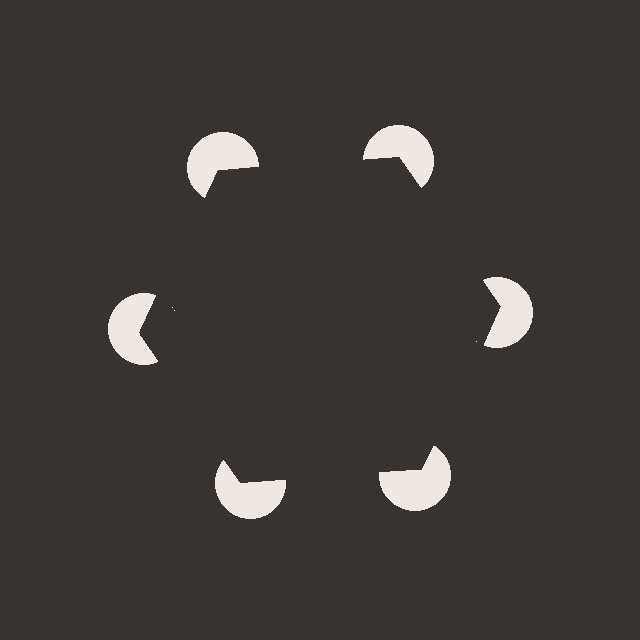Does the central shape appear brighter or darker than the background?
It typically appears slightly darker than the background, even though no actual brightness change is drawn.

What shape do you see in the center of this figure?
An illusory hexagon — its edges are inferred from the aligned wedge cuts in the pac-man discs, not physically drawn.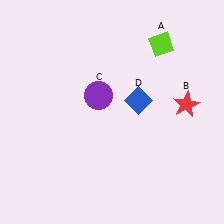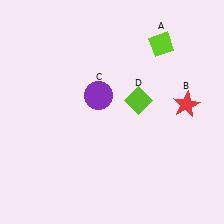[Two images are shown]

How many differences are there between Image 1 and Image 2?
There is 1 difference between the two images.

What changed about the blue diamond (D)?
In Image 1, D is blue. In Image 2, it changed to lime.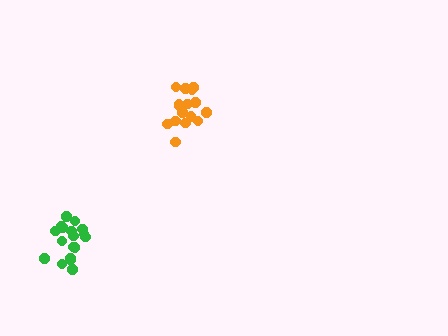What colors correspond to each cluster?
The clusters are colored: orange, green.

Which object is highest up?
The orange cluster is topmost.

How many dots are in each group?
Group 1: 16 dots, Group 2: 19 dots (35 total).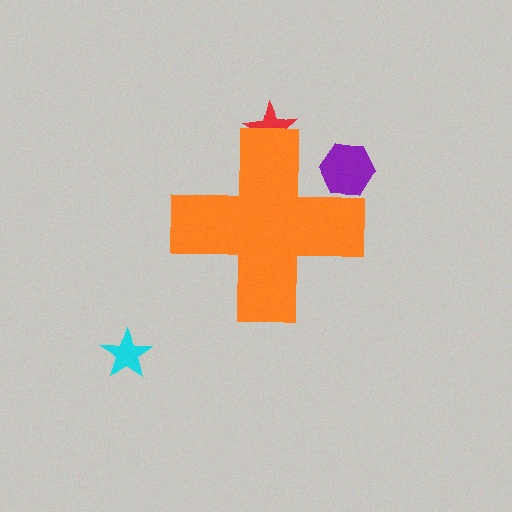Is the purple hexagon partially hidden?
Yes, the purple hexagon is partially hidden behind the orange cross.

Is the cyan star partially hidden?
No, the cyan star is fully visible.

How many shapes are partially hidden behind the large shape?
2 shapes are partially hidden.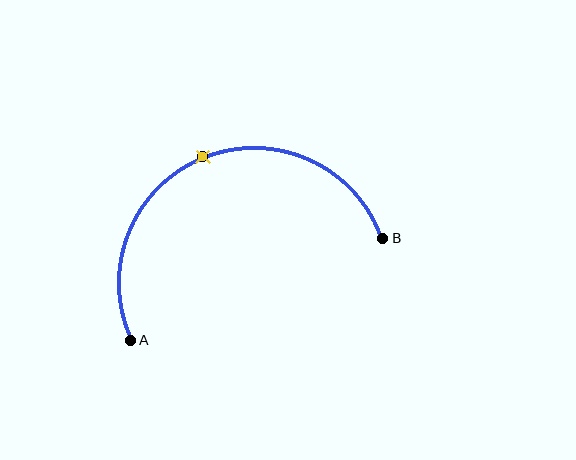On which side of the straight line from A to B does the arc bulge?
The arc bulges above the straight line connecting A and B.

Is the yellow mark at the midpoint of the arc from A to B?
Yes. The yellow mark lies on the arc at equal arc-length from both A and B — it is the arc midpoint.